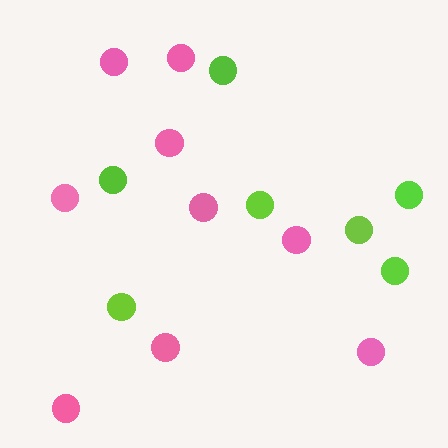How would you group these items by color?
There are 2 groups: one group of lime circles (7) and one group of pink circles (9).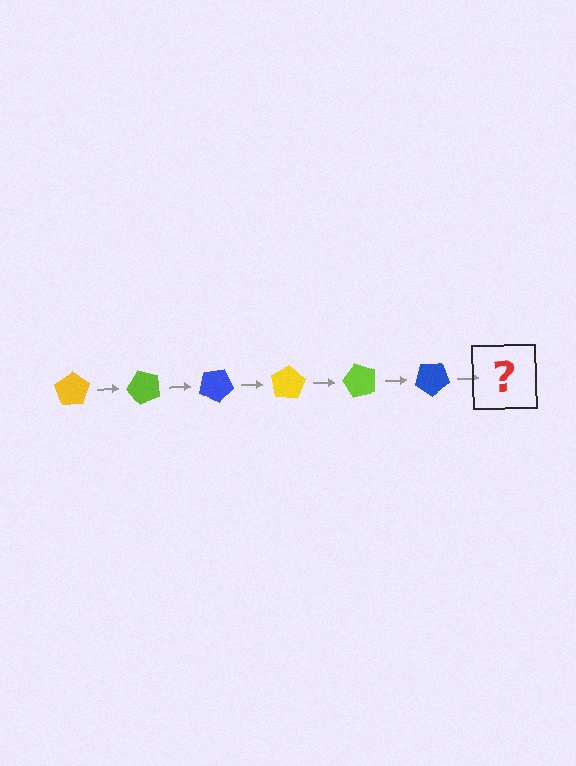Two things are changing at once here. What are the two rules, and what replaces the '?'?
The two rules are that it rotates 50 degrees each step and the color cycles through yellow, lime, and blue. The '?' should be a yellow pentagon, rotated 300 degrees from the start.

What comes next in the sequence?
The next element should be a yellow pentagon, rotated 300 degrees from the start.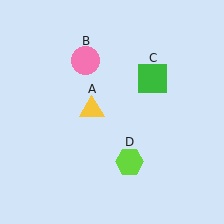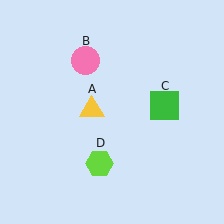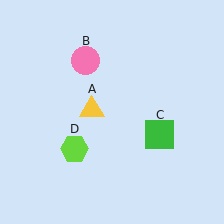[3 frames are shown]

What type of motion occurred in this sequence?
The green square (object C), lime hexagon (object D) rotated clockwise around the center of the scene.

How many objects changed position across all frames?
2 objects changed position: green square (object C), lime hexagon (object D).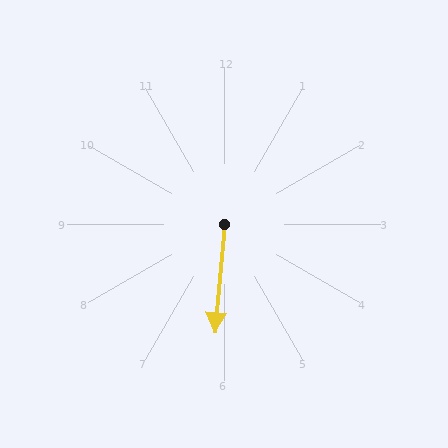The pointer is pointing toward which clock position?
Roughly 6 o'clock.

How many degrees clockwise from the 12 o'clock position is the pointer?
Approximately 185 degrees.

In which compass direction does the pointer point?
South.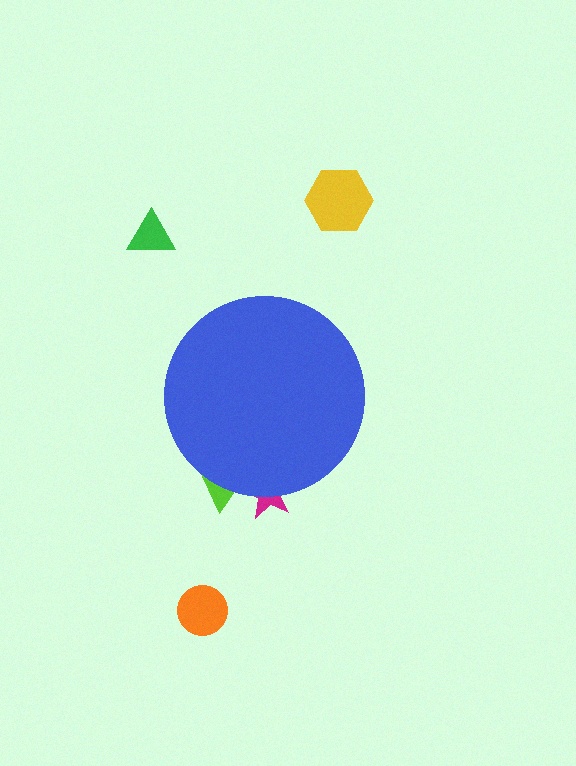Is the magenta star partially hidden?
Yes, the magenta star is partially hidden behind the blue circle.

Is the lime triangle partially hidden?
Yes, the lime triangle is partially hidden behind the blue circle.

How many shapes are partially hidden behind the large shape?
2 shapes are partially hidden.